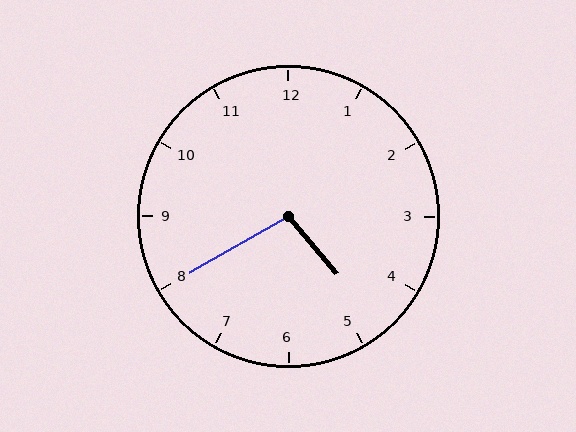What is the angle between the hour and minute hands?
Approximately 100 degrees.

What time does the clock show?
4:40.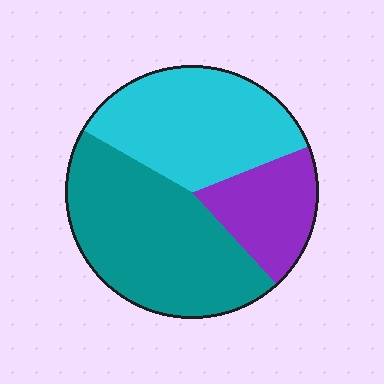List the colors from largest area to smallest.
From largest to smallest: teal, cyan, purple.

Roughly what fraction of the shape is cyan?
Cyan covers 36% of the shape.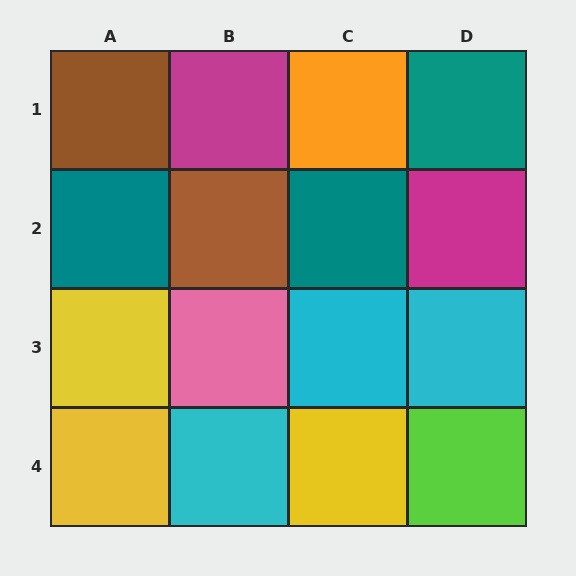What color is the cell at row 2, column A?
Teal.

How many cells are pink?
1 cell is pink.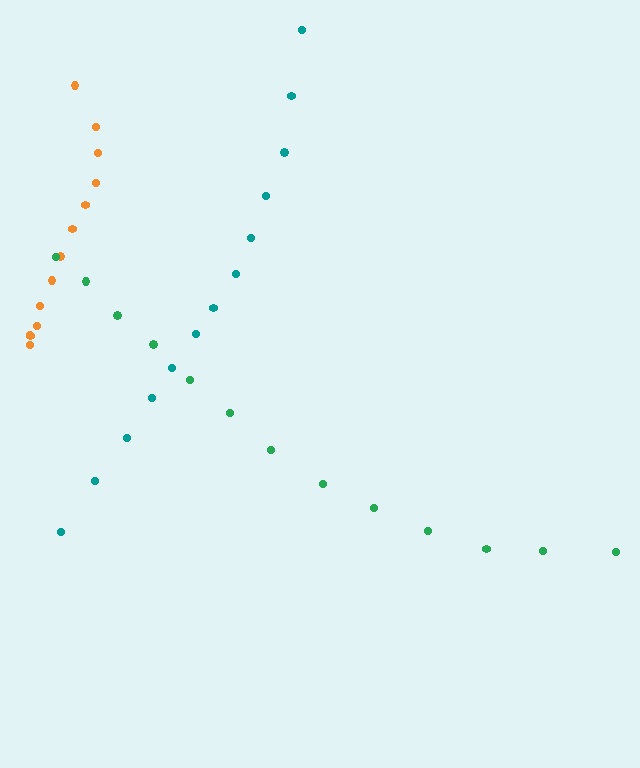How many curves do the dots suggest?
There are 3 distinct paths.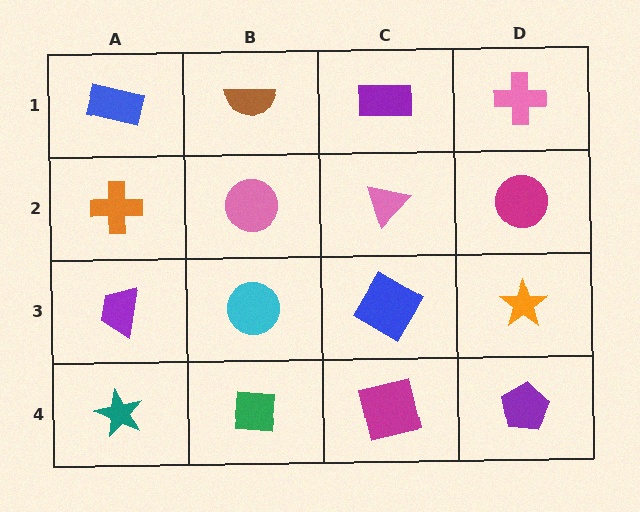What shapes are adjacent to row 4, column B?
A cyan circle (row 3, column B), a teal star (row 4, column A), a magenta square (row 4, column C).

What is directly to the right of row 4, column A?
A green square.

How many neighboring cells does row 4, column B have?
3.